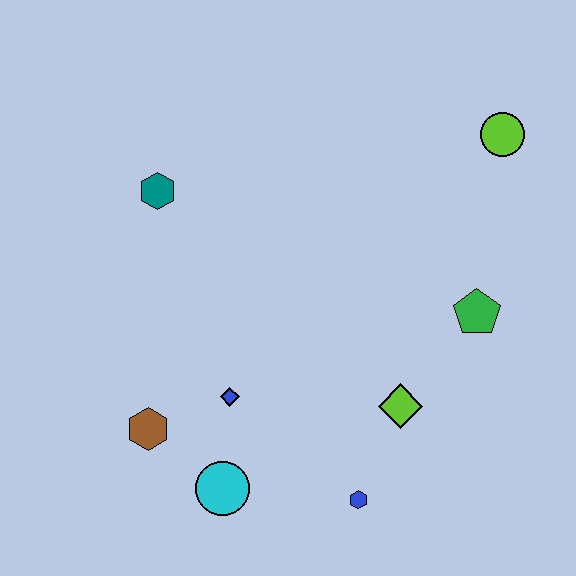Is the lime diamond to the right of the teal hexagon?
Yes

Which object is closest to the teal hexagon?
The blue diamond is closest to the teal hexagon.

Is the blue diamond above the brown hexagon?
Yes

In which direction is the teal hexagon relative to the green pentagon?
The teal hexagon is to the left of the green pentagon.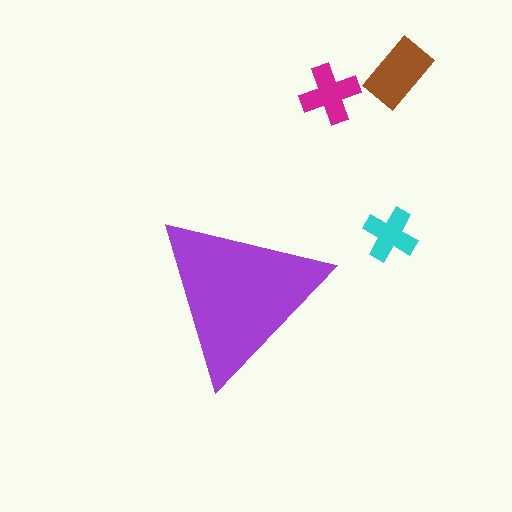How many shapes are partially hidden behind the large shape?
0 shapes are partially hidden.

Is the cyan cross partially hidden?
No, the cyan cross is fully visible.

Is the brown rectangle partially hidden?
No, the brown rectangle is fully visible.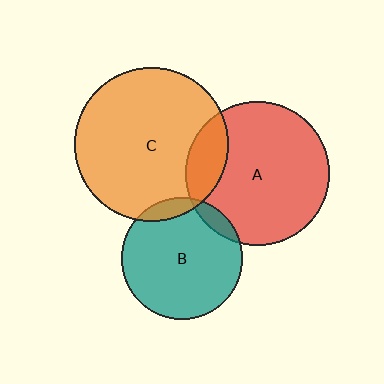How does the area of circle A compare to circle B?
Approximately 1.4 times.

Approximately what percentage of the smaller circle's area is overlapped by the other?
Approximately 10%.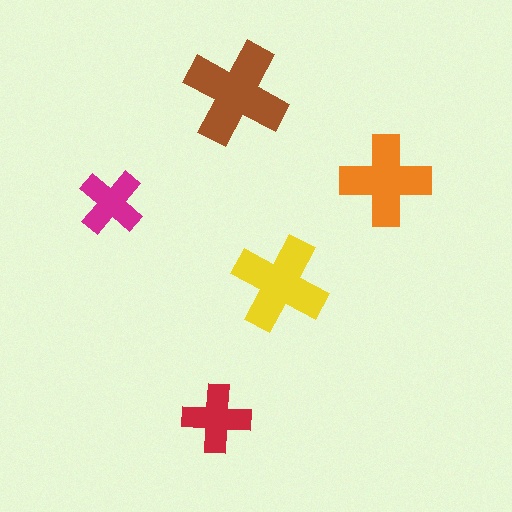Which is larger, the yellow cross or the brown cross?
The brown one.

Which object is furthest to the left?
The magenta cross is leftmost.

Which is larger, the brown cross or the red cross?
The brown one.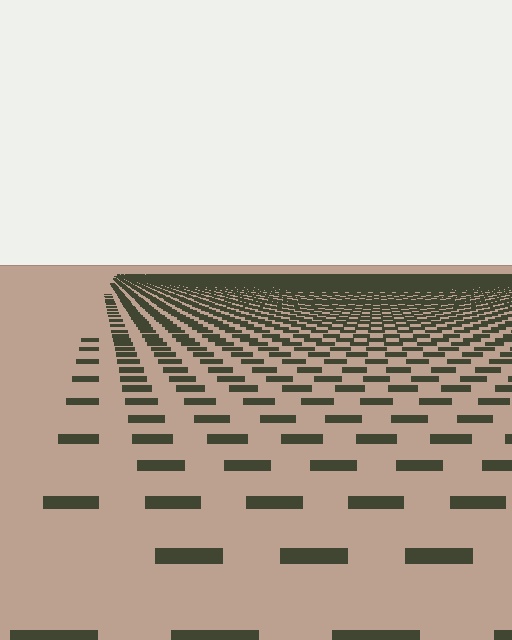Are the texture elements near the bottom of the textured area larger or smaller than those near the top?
Larger. Near the bottom, elements are closer to the viewer and appear at a bigger on-screen size.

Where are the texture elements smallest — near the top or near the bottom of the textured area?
Near the top.